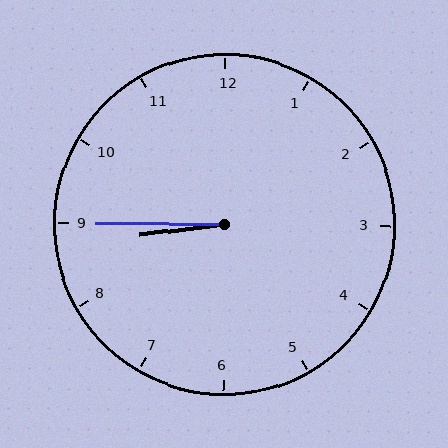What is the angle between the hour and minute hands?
Approximately 8 degrees.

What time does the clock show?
8:45.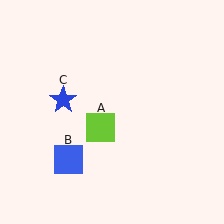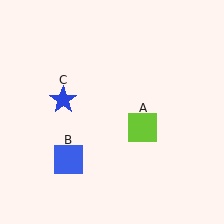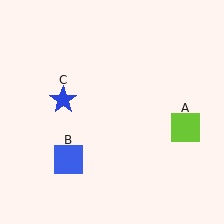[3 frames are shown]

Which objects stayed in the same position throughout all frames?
Blue square (object B) and blue star (object C) remained stationary.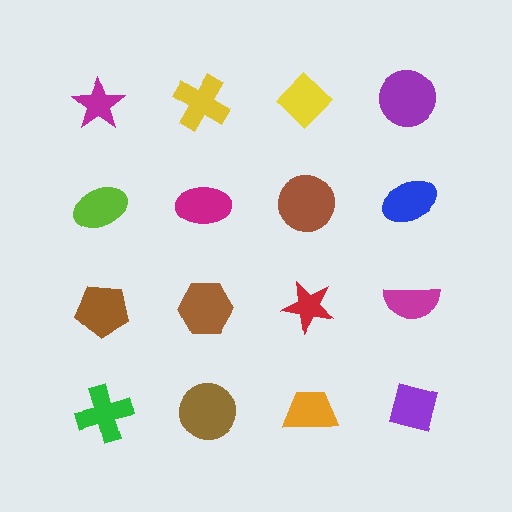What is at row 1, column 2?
A yellow cross.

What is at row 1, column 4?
A purple circle.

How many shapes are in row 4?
4 shapes.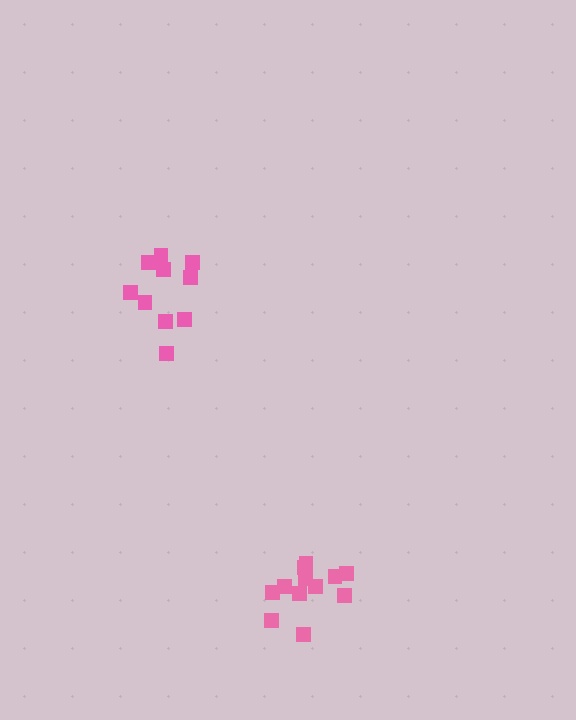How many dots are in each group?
Group 1: 12 dots, Group 2: 10 dots (22 total).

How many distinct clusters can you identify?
There are 2 distinct clusters.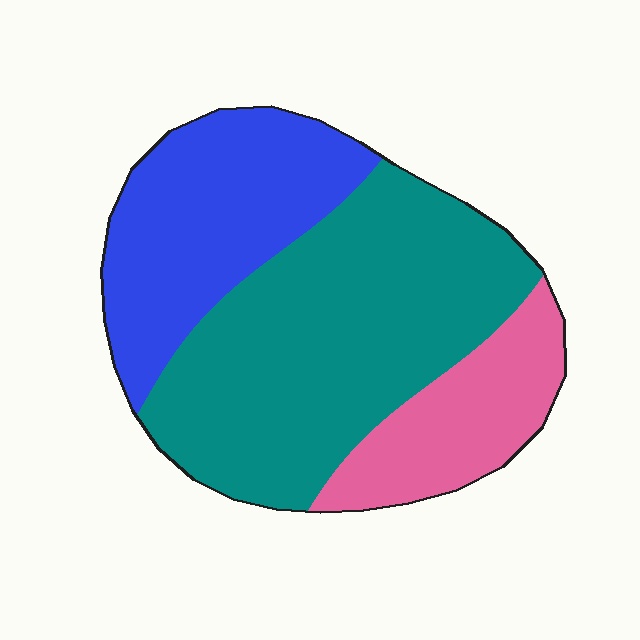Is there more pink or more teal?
Teal.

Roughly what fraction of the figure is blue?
Blue covers 30% of the figure.